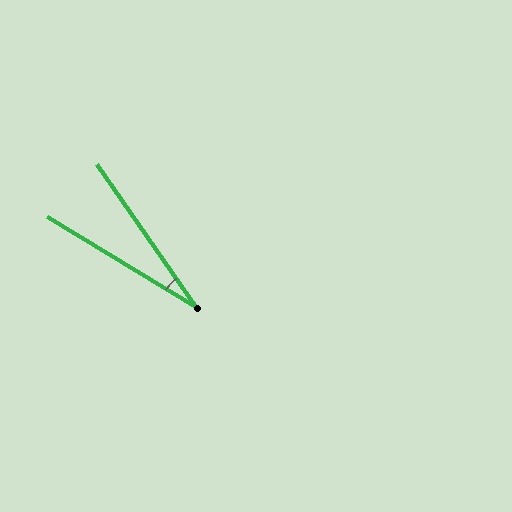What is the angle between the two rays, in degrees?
Approximately 24 degrees.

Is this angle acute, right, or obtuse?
It is acute.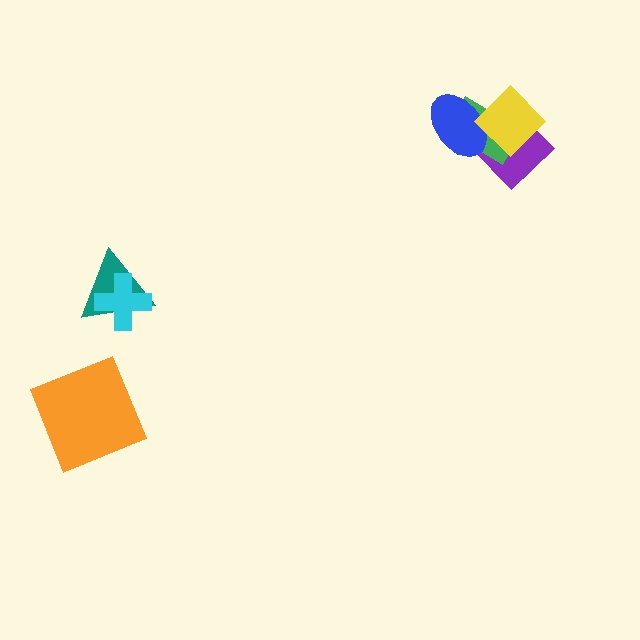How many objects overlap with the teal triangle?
1 object overlaps with the teal triangle.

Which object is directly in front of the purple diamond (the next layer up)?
The green rectangle is directly in front of the purple diamond.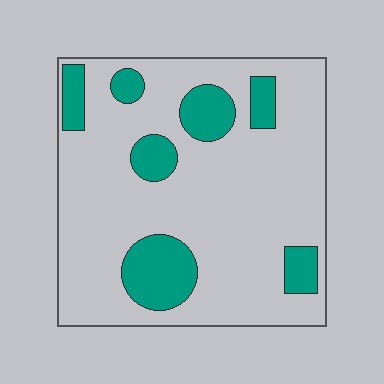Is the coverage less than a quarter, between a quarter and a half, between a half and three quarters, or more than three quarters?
Less than a quarter.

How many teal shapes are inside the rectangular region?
7.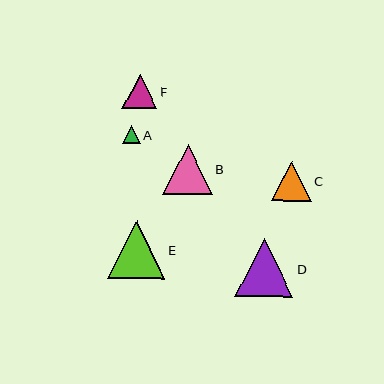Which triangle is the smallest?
Triangle A is the smallest with a size of approximately 18 pixels.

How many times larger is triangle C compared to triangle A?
Triangle C is approximately 2.2 times the size of triangle A.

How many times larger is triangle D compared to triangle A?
Triangle D is approximately 3.2 times the size of triangle A.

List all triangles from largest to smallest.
From largest to smallest: D, E, B, C, F, A.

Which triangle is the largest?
Triangle D is the largest with a size of approximately 58 pixels.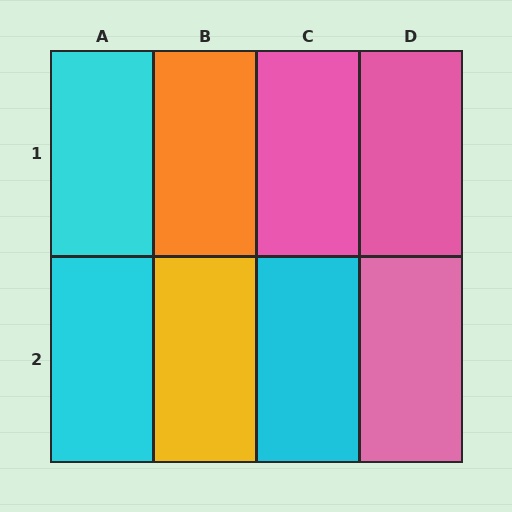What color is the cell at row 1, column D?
Pink.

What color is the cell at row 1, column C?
Pink.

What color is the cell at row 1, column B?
Orange.